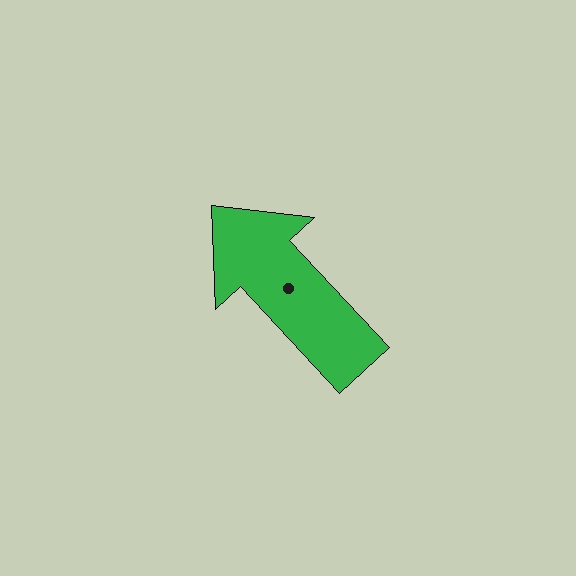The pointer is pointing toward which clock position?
Roughly 11 o'clock.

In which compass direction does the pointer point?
Northwest.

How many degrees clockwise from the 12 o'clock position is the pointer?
Approximately 317 degrees.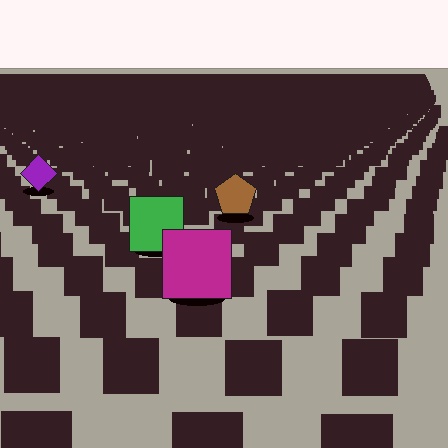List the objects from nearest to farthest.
From nearest to farthest: the magenta square, the green square, the brown pentagon, the purple diamond.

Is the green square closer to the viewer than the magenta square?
No. The magenta square is closer — you can tell from the texture gradient: the ground texture is coarser near it.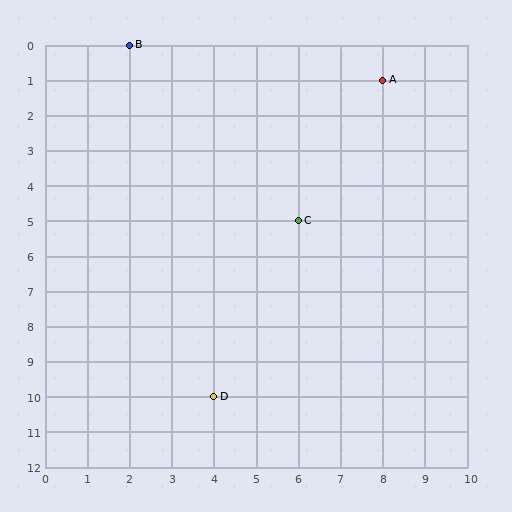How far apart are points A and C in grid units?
Points A and C are 2 columns and 4 rows apart (about 4.5 grid units diagonally).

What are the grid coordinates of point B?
Point B is at grid coordinates (2, 0).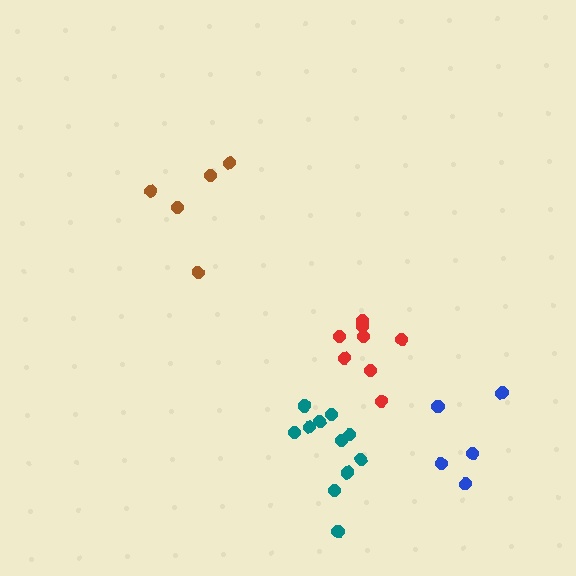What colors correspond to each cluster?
The clusters are colored: teal, blue, red, brown.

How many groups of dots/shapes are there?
There are 4 groups.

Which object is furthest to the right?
The blue cluster is rightmost.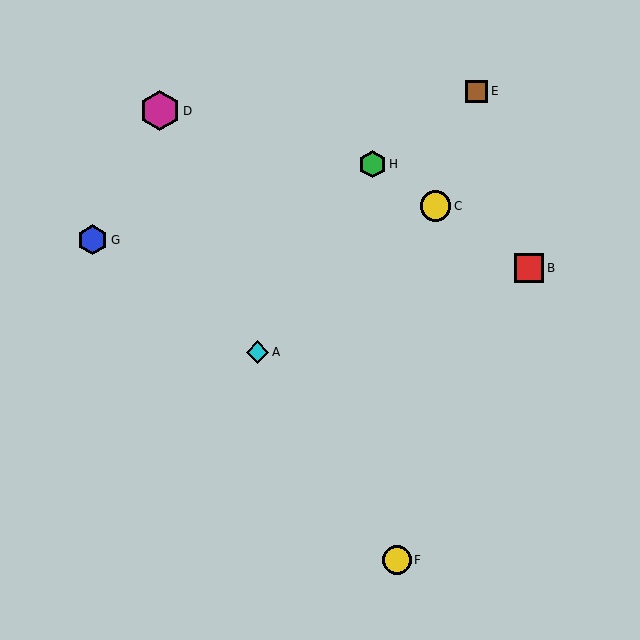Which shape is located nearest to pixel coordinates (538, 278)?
The red square (labeled B) at (529, 268) is nearest to that location.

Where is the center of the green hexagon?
The center of the green hexagon is at (373, 164).